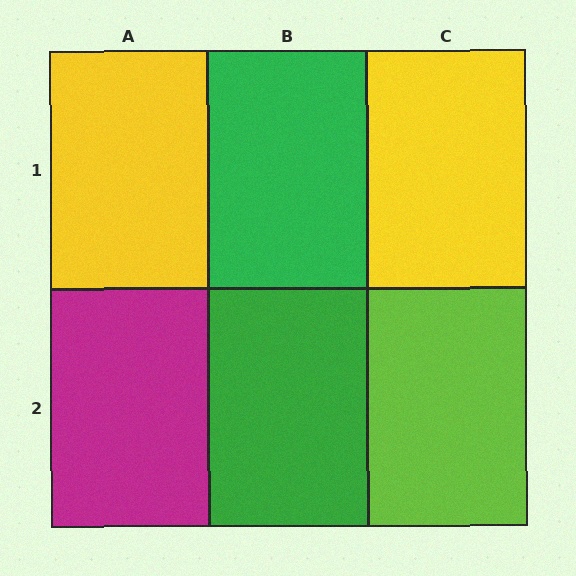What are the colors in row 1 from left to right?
Yellow, green, yellow.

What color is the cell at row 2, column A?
Magenta.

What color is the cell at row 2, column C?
Lime.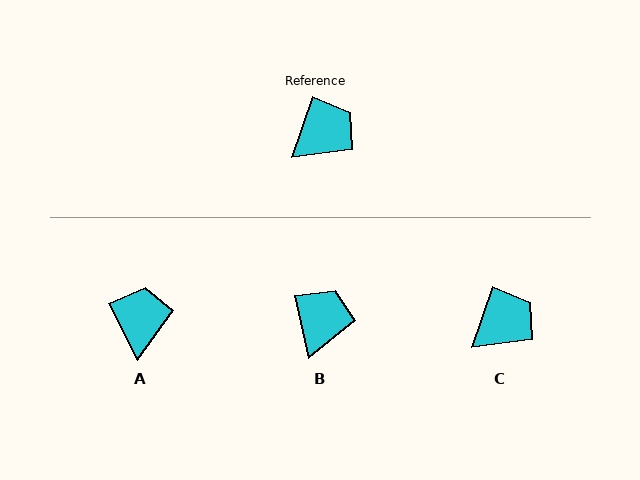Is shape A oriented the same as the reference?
No, it is off by about 47 degrees.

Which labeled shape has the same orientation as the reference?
C.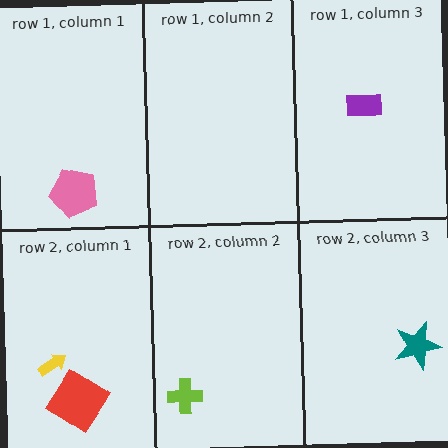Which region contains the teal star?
The row 2, column 3 region.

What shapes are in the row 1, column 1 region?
The pink pentagon.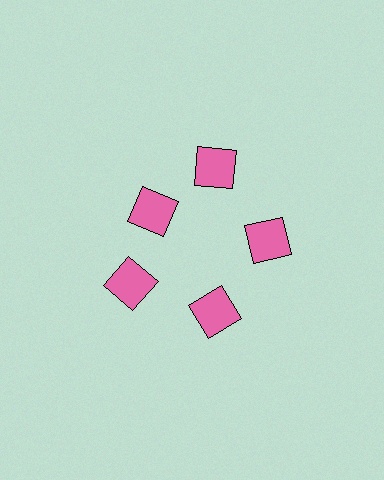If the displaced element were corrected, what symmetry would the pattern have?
It would have 5-fold rotational symmetry — the pattern would map onto itself every 72 degrees.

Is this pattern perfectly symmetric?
No. The 5 pink squares are arranged in a ring, but one element near the 10 o'clock position is pulled inward toward the center, breaking the 5-fold rotational symmetry.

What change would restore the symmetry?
The symmetry would be restored by moving it outward, back onto the ring so that all 5 squares sit at equal angles and equal distance from the center.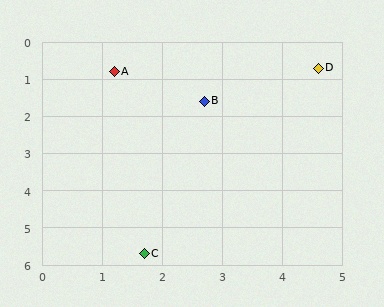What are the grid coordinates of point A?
Point A is at approximately (1.2, 0.8).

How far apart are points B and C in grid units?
Points B and C are about 4.2 grid units apart.